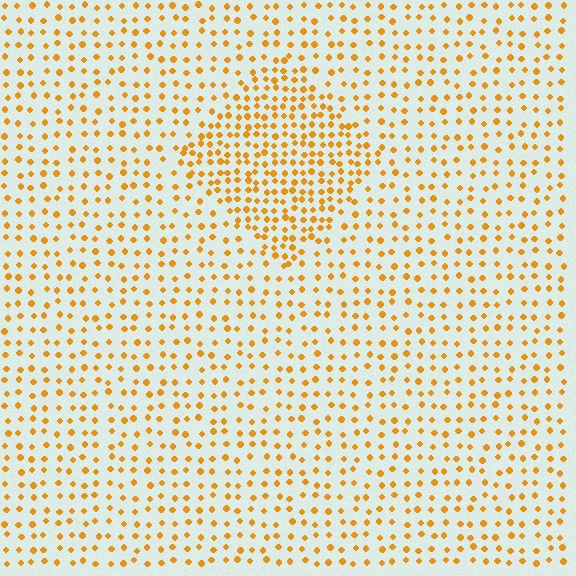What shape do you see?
I see a diamond.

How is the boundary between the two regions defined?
The boundary is defined by a change in element density (approximately 1.9x ratio). All elements are the same color, size, and shape.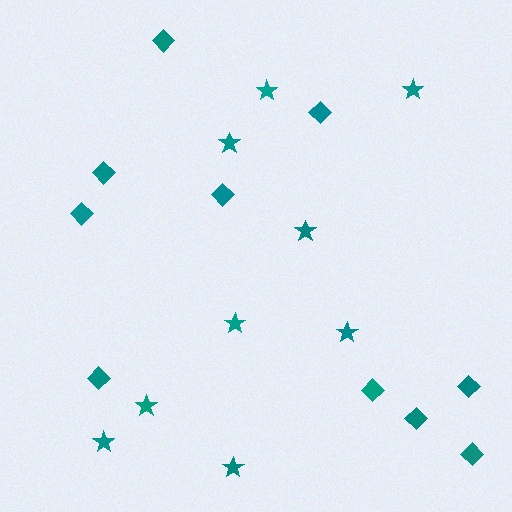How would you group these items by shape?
There are 2 groups: one group of stars (9) and one group of diamonds (10).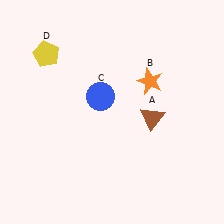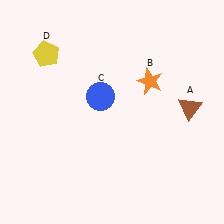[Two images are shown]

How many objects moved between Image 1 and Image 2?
1 object moved between the two images.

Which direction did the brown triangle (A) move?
The brown triangle (A) moved right.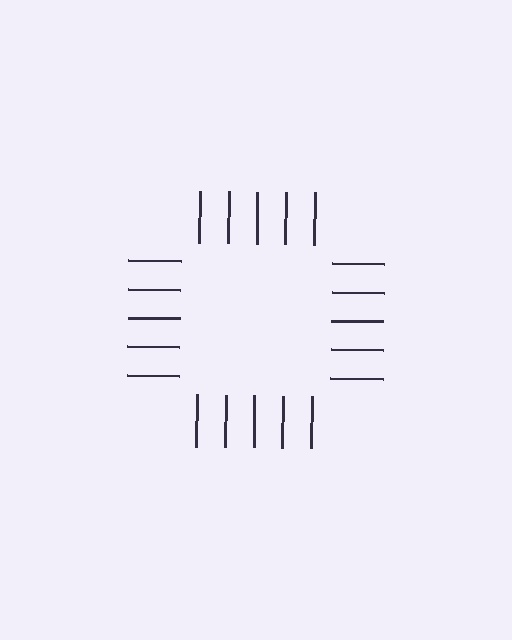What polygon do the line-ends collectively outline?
An illusory square — the line segments terminate on its edges but no continuous stroke is drawn.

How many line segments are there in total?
20 — 5 along each of the 4 edges.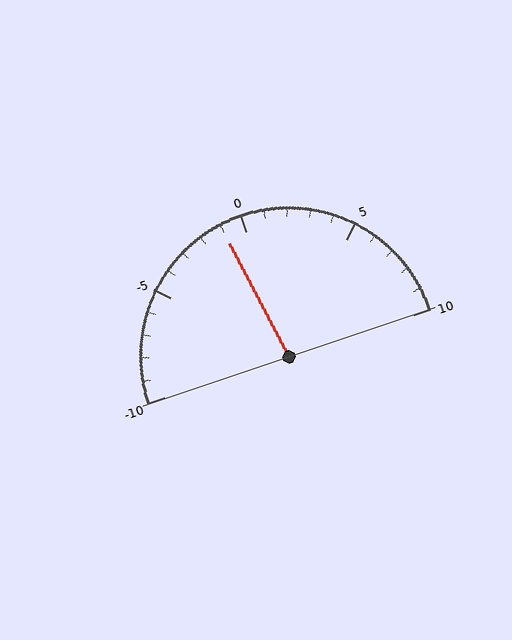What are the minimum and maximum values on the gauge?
The gauge ranges from -10 to 10.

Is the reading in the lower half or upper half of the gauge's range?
The reading is in the lower half of the range (-10 to 10).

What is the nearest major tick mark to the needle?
The nearest major tick mark is 0.